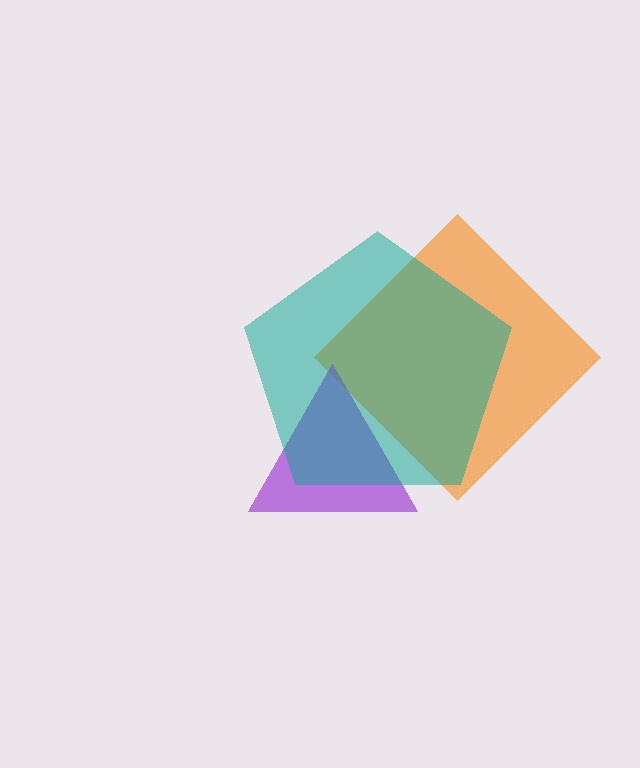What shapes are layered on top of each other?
The layered shapes are: an orange diamond, a purple triangle, a teal pentagon.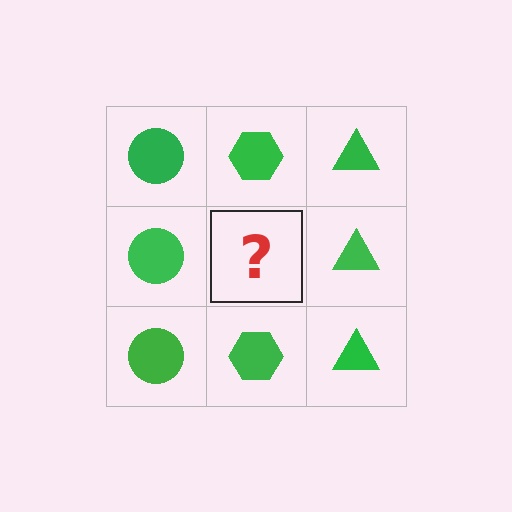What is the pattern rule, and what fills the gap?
The rule is that each column has a consistent shape. The gap should be filled with a green hexagon.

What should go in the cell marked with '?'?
The missing cell should contain a green hexagon.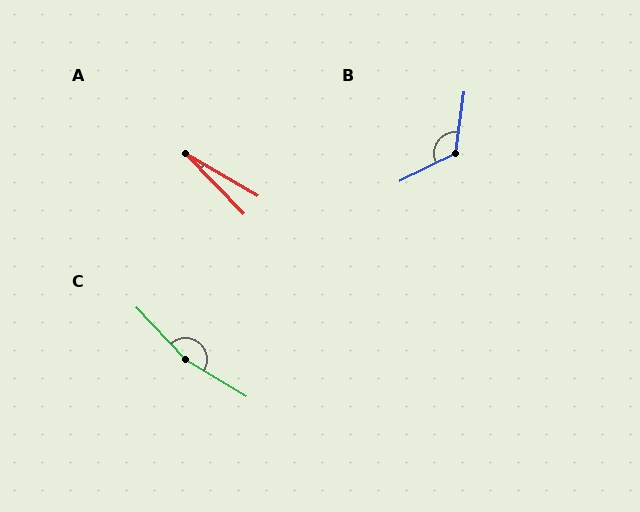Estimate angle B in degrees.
Approximately 124 degrees.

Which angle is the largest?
C, at approximately 164 degrees.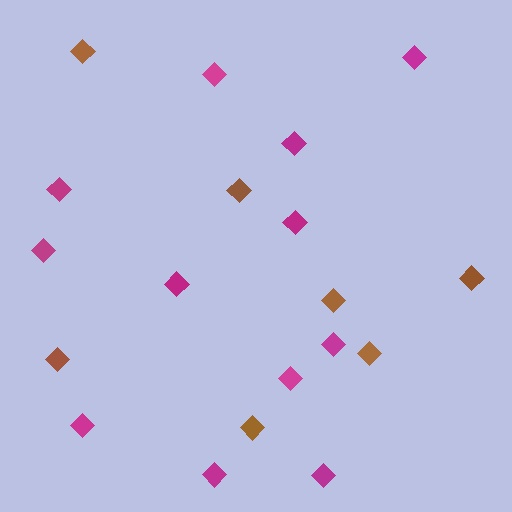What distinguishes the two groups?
There are 2 groups: one group of brown diamonds (7) and one group of magenta diamonds (12).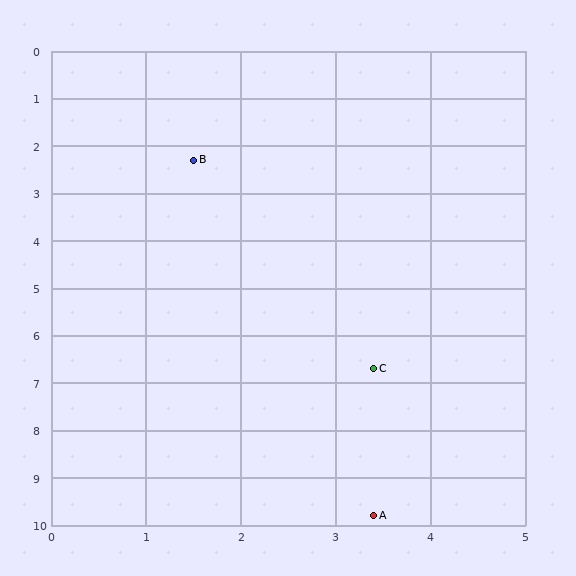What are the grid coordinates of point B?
Point B is at approximately (1.5, 2.3).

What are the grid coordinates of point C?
Point C is at approximately (3.4, 6.7).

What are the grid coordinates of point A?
Point A is at approximately (3.4, 9.8).